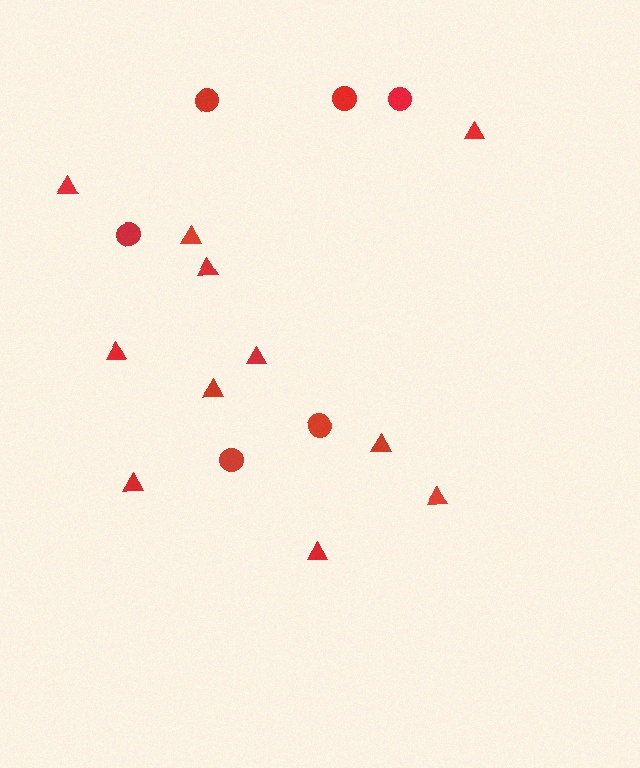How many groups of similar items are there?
There are 2 groups: one group of circles (6) and one group of triangles (11).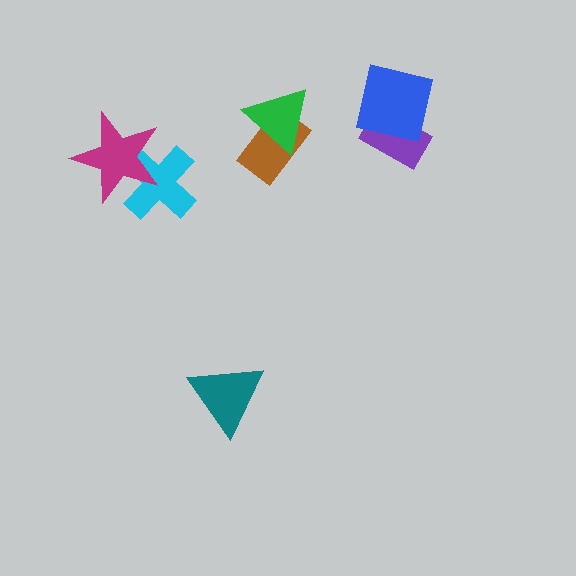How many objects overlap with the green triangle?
1 object overlaps with the green triangle.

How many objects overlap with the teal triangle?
0 objects overlap with the teal triangle.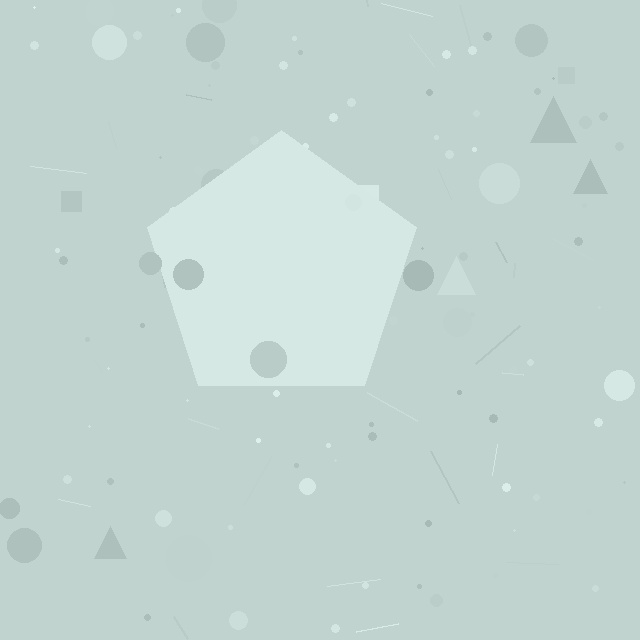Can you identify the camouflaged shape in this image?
The camouflaged shape is a pentagon.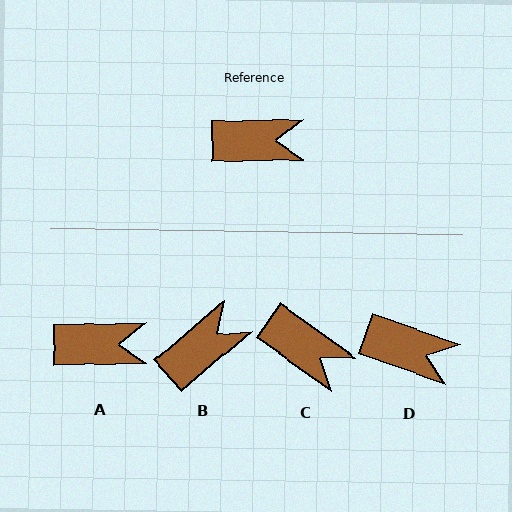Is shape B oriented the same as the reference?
No, it is off by about 39 degrees.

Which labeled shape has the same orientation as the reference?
A.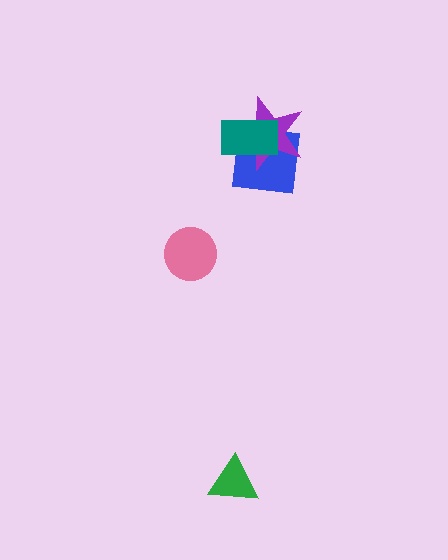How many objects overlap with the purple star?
2 objects overlap with the purple star.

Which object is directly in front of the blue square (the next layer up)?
The purple star is directly in front of the blue square.